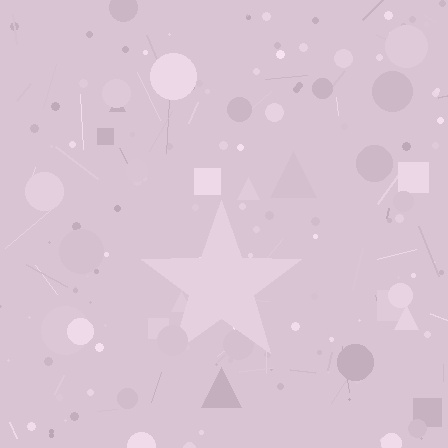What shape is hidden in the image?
A star is hidden in the image.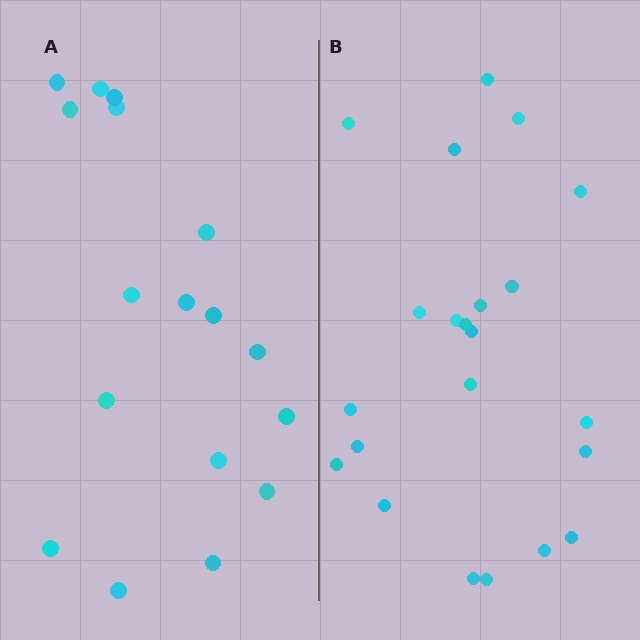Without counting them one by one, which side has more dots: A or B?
Region B (the right region) has more dots.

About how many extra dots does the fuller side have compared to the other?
Region B has about 5 more dots than region A.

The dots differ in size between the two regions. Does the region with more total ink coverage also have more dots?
No. Region A has more total ink coverage because its dots are larger, but region B actually contains more individual dots. Total area can be misleading — the number of items is what matters here.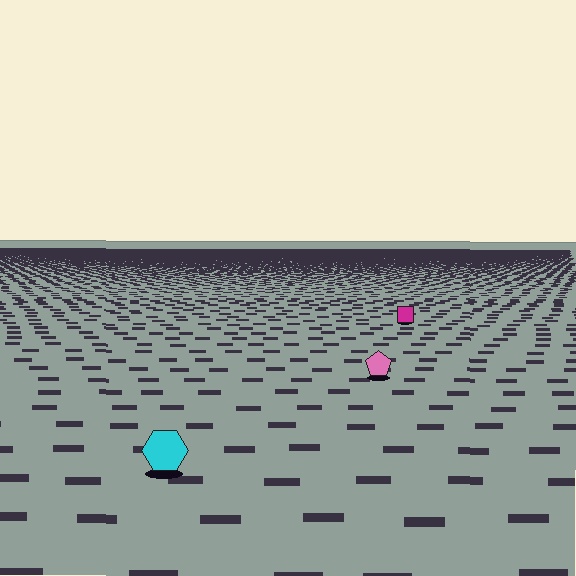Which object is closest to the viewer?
The cyan hexagon is closest. The texture marks near it are larger and more spread out.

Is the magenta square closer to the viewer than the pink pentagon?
No. The pink pentagon is closer — you can tell from the texture gradient: the ground texture is coarser near it.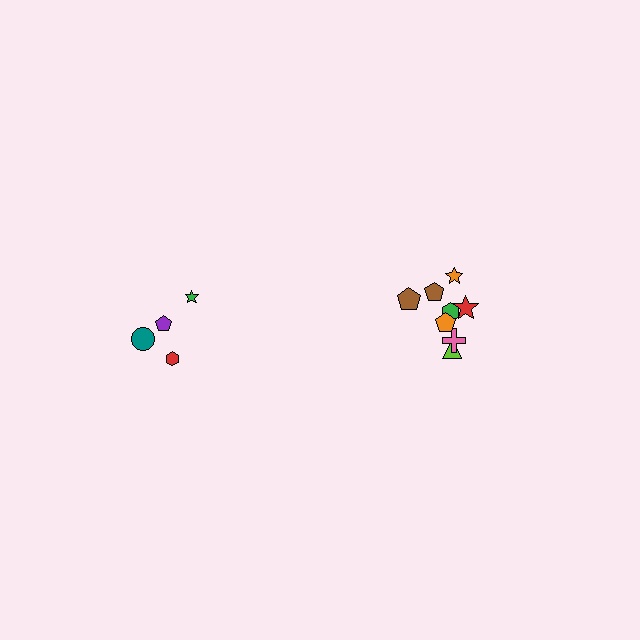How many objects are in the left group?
There are 4 objects.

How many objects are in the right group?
There are 8 objects.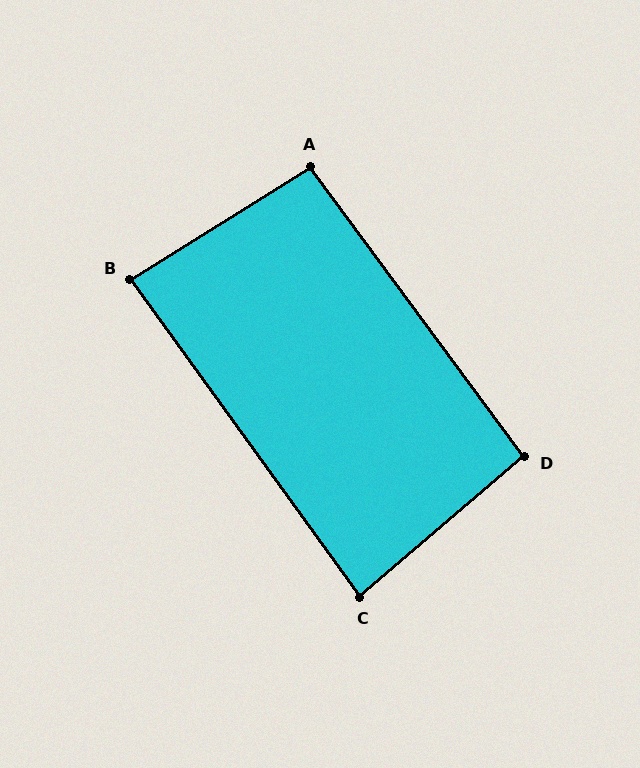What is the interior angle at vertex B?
Approximately 86 degrees (approximately right).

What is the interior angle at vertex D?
Approximately 94 degrees (approximately right).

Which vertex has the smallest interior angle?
C, at approximately 85 degrees.